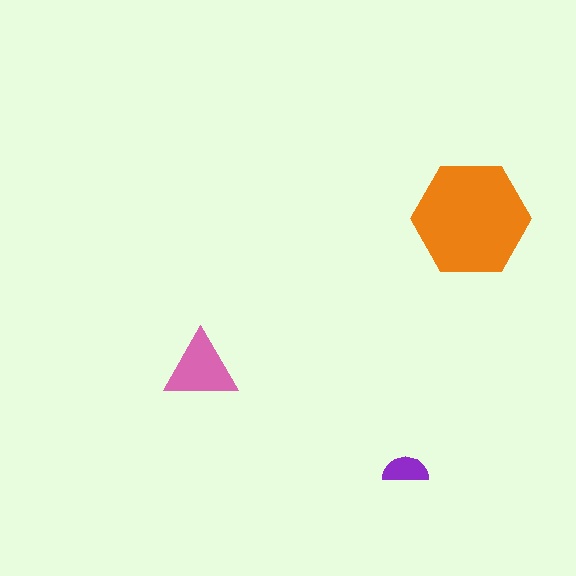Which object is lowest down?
The purple semicircle is bottommost.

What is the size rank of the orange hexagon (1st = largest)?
1st.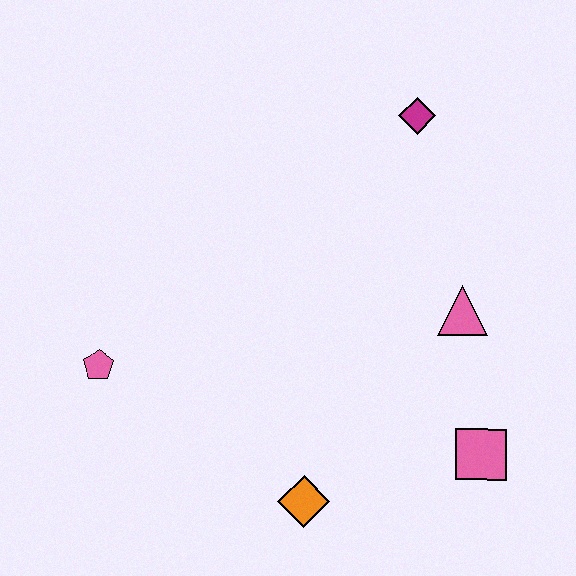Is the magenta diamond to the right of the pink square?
No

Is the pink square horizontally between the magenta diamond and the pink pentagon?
No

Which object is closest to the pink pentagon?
The orange diamond is closest to the pink pentagon.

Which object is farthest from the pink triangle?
The pink pentagon is farthest from the pink triangle.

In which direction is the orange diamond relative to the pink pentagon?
The orange diamond is to the right of the pink pentagon.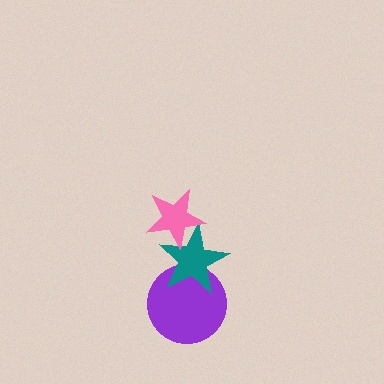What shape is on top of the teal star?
The pink star is on top of the teal star.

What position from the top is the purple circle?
The purple circle is 3rd from the top.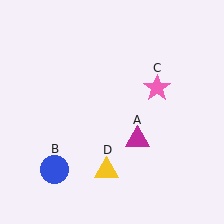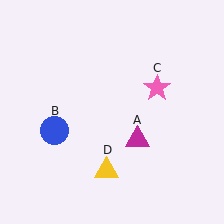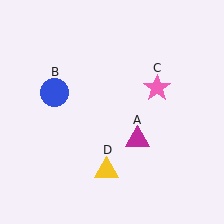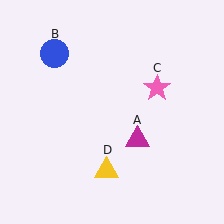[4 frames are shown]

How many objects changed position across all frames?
1 object changed position: blue circle (object B).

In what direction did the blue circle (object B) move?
The blue circle (object B) moved up.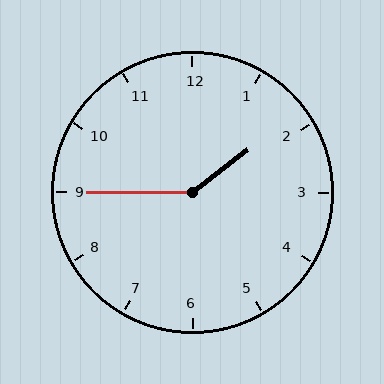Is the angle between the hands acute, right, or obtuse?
It is obtuse.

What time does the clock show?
1:45.